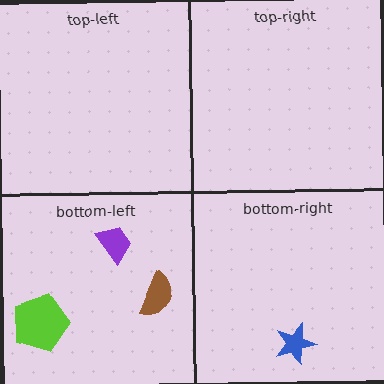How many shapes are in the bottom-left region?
3.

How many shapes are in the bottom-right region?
1.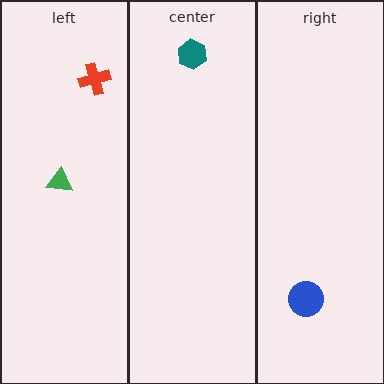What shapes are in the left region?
The green triangle, the red cross.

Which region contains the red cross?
The left region.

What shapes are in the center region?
The teal hexagon.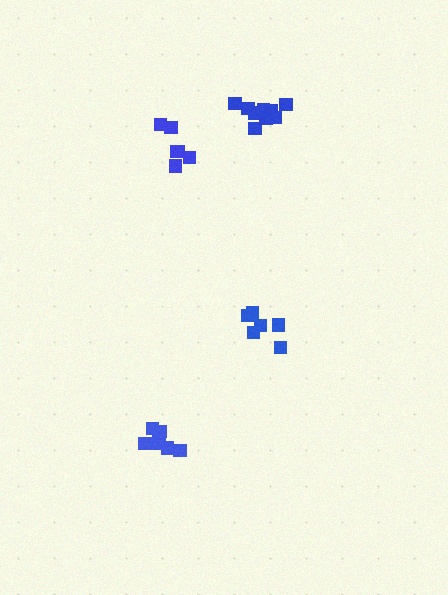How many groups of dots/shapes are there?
There are 4 groups.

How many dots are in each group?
Group 1: 7 dots, Group 2: 6 dots, Group 3: 6 dots, Group 4: 10 dots (29 total).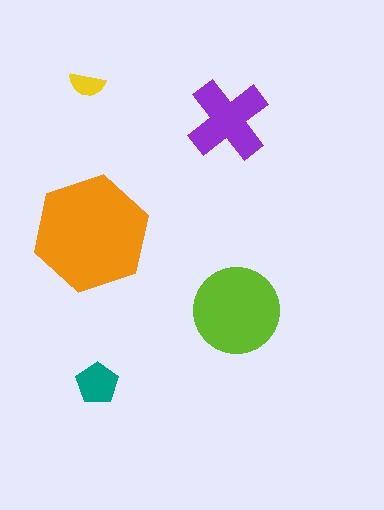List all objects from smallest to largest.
The yellow semicircle, the teal pentagon, the purple cross, the lime circle, the orange hexagon.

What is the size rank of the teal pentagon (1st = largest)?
4th.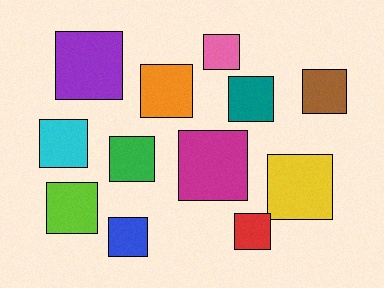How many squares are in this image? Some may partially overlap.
There are 12 squares.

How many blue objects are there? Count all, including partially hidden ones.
There is 1 blue object.